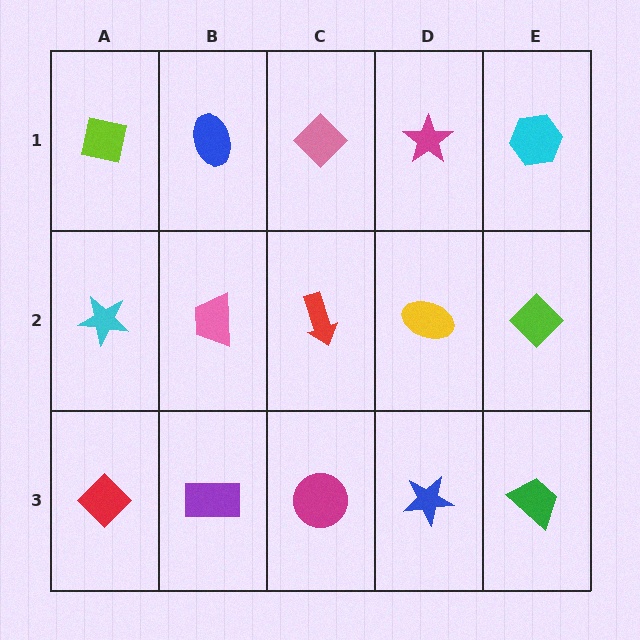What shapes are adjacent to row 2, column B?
A blue ellipse (row 1, column B), a purple rectangle (row 3, column B), a cyan star (row 2, column A), a red arrow (row 2, column C).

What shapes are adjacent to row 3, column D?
A yellow ellipse (row 2, column D), a magenta circle (row 3, column C), a green trapezoid (row 3, column E).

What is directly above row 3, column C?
A red arrow.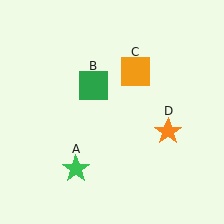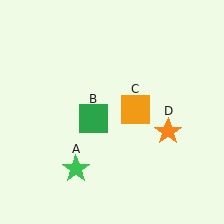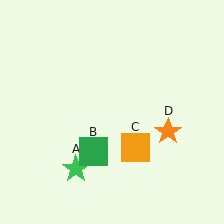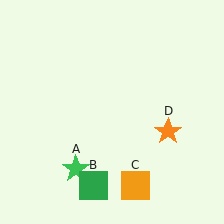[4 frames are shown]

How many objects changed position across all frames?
2 objects changed position: green square (object B), orange square (object C).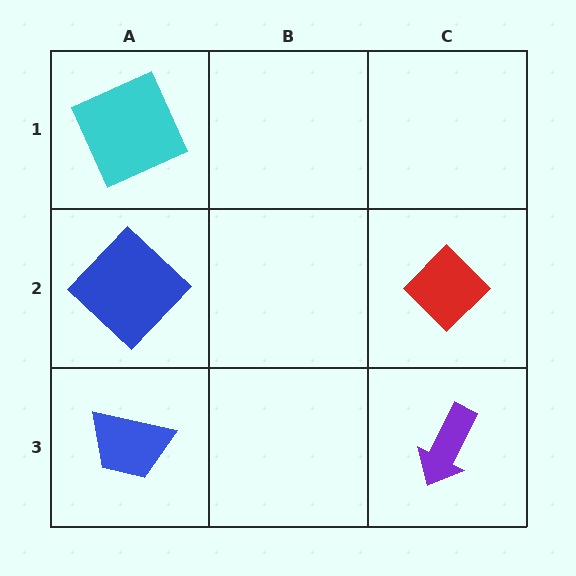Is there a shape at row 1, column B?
No, that cell is empty.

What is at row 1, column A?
A cyan square.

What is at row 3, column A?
A blue trapezoid.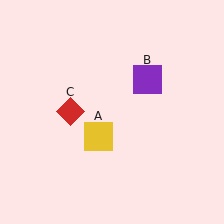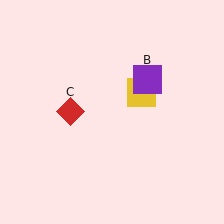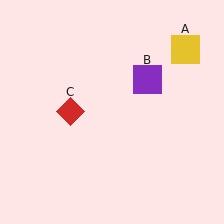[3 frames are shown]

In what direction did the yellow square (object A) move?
The yellow square (object A) moved up and to the right.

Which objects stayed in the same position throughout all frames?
Purple square (object B) and red diamond (object C) remained stationary.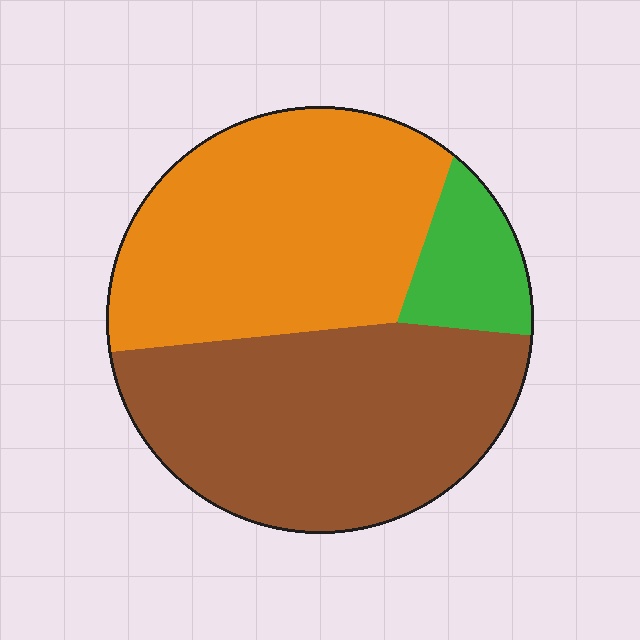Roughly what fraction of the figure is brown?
Brown covers 46% of the figure.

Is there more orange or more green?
Orange.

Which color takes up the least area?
Green, at roughly 10%.